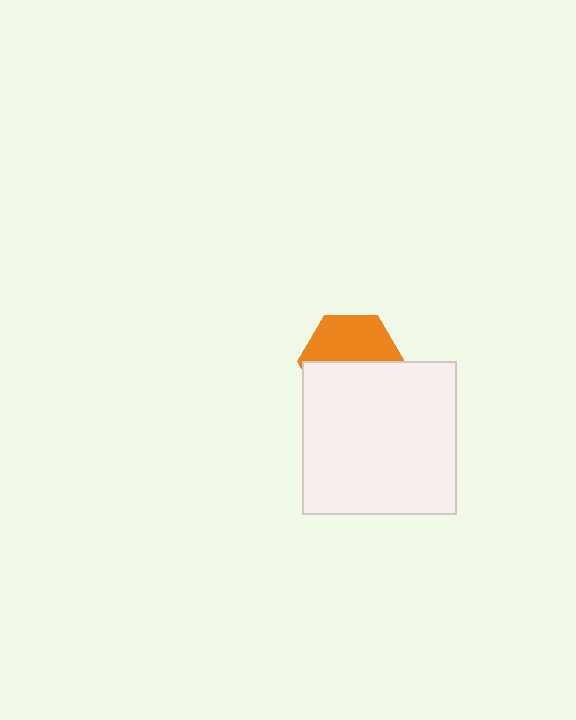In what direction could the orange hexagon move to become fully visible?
The orange hexagon could move up. That would shift it out from behind the white square entirely.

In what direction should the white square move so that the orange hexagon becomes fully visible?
The white square should move down. That is the shortest direction to clear the overlap and leave the orange hexagon fully visible.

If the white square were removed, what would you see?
You would see the complete orange hexagon.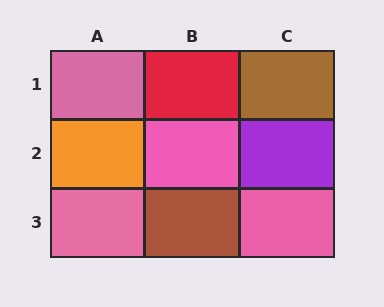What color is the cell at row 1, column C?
Brown.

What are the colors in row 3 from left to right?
Pink, brown, pink.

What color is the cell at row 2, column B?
Pink.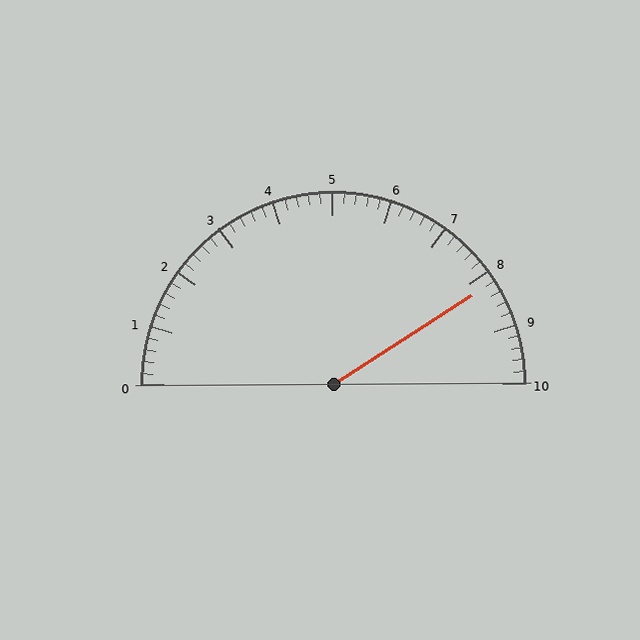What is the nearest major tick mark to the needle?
The nearest major tick mark is 8.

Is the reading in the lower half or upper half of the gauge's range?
The reading is in the upper half of the range (0 to 10).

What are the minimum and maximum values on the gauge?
The gauge ranges from 0 to 10.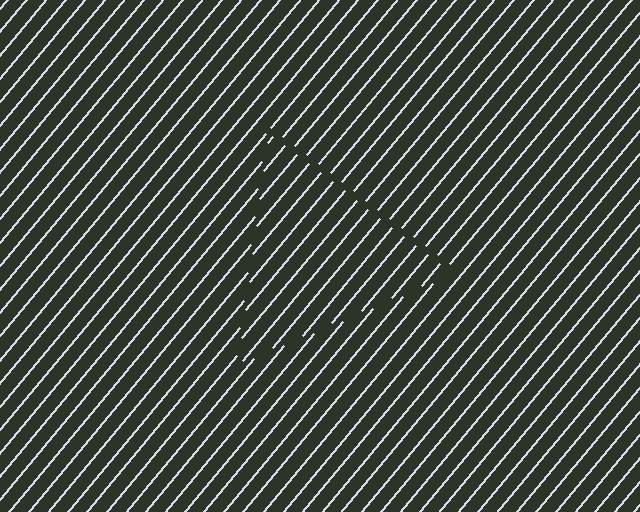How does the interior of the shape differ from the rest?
The interior of the shape contains the same grating, shifted by half a period — the contour is defined by the phase discontinuity where line-ends from the inner and outer gratings abut.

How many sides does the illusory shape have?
3 sides — the line-ends trace a triangle.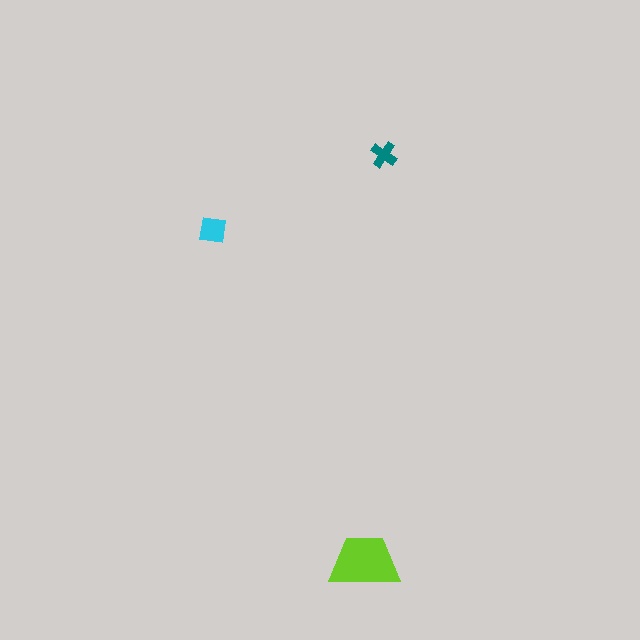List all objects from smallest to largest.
The teal cross, the cyan square, the lime trapezoid.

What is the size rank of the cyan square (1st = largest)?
2nd.